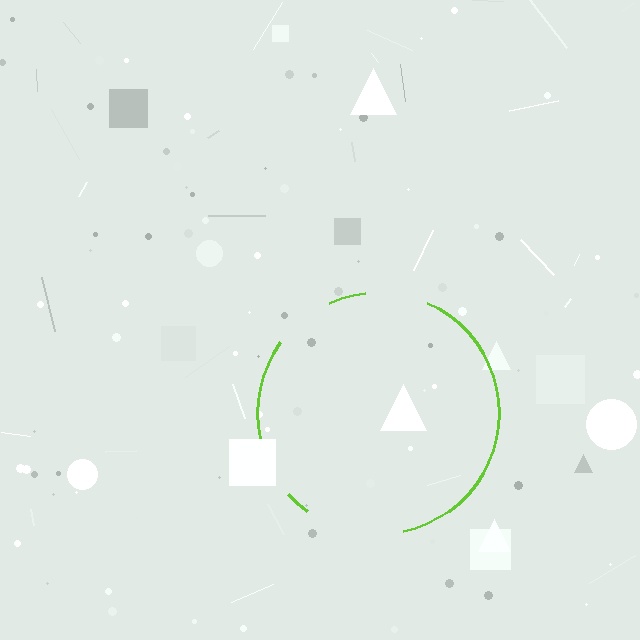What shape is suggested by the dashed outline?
The dashed outline suggests a circle.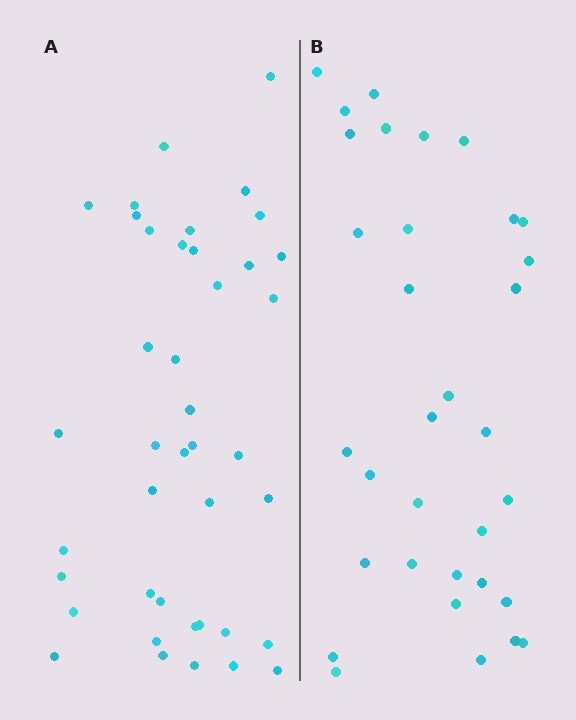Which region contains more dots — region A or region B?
Region A (the left region) has more dots.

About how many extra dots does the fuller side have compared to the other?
Region A has roughly 8 or so more dots than region B.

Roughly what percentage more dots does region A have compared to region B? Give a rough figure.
About 25% more.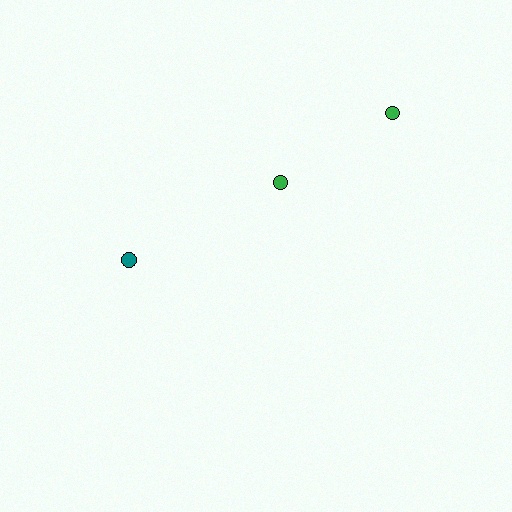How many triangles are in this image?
There are no triangles.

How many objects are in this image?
There are 3 objects.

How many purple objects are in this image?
There are no purple objects.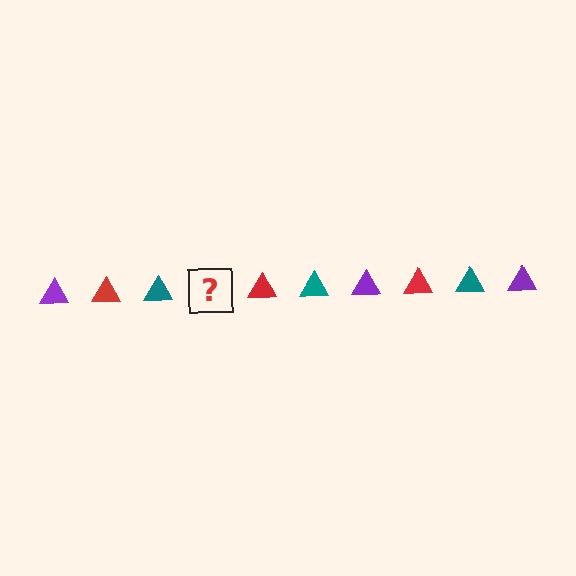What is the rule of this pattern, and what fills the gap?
The rule is that the pattern cycles through purple, red, teal triangles. The gap should be filled with a purple triangle.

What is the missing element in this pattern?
The missing element is a purple triangle.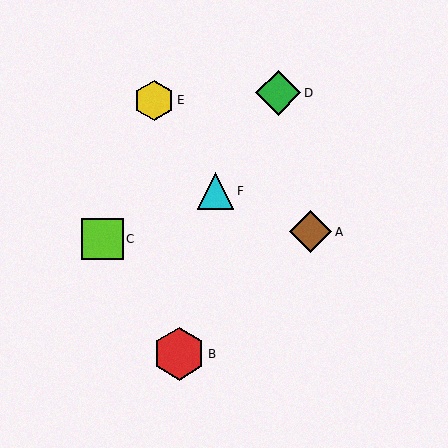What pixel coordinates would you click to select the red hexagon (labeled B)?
Click at (179, 354) to select the red hexagon B.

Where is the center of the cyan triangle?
The center of the cyan triangle is at (215, 191).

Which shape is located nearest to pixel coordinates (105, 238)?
The lime square (labeled C) at (102, 239) is nearest to that location.